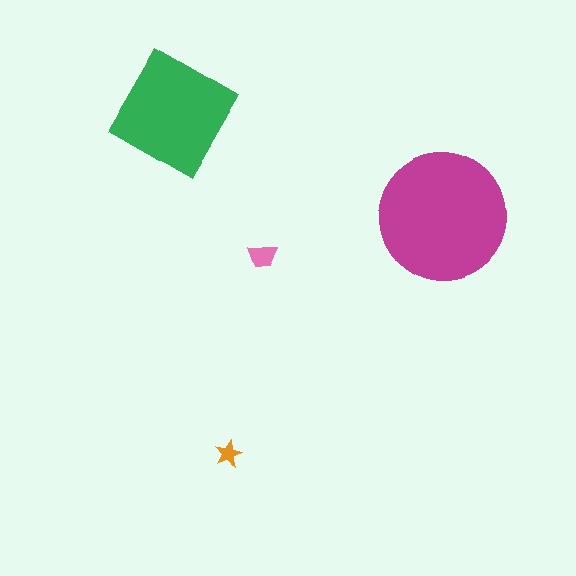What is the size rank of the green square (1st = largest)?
2nd.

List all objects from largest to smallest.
The magenta circle, the green square, the pink trapezoid, the orange star.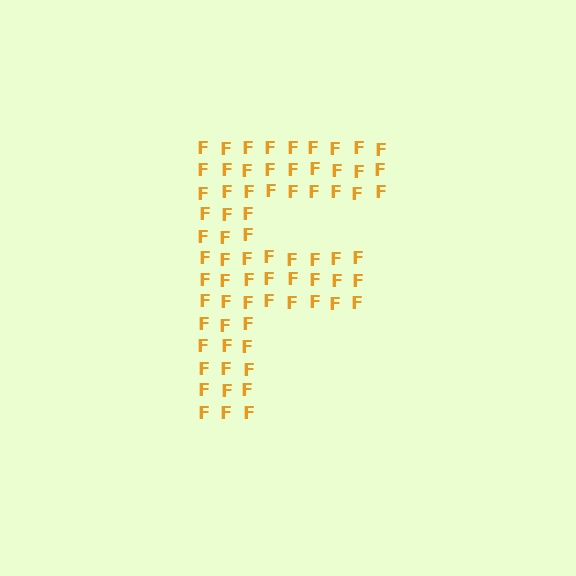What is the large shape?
The large shape is the letter F.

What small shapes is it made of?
It is made of small letter F's.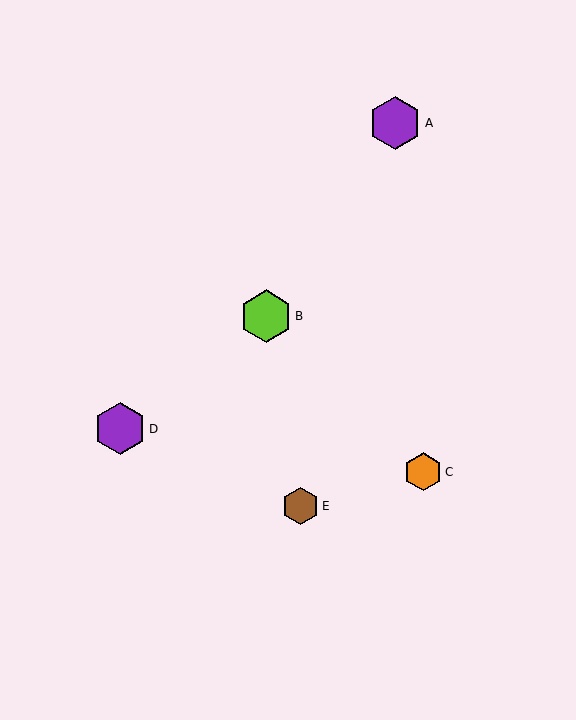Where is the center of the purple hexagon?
The center of the purple hexagon is at (120, 429).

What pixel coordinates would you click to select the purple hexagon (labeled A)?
Click at (395, 123) to select the purple hexagon A.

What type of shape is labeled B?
Shape B is a lime hexagon.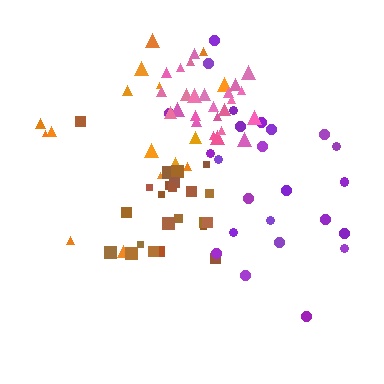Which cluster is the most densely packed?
Pink.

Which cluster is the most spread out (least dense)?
Orange.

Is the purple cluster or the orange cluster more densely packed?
Purple.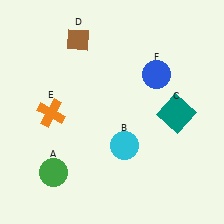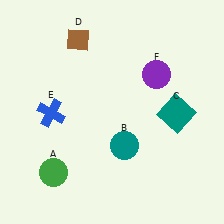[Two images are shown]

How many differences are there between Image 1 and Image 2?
There are 3 differences between the two images.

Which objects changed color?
B changed from cyan to teal. E changed from orange to blue. F changed from blue to purple.